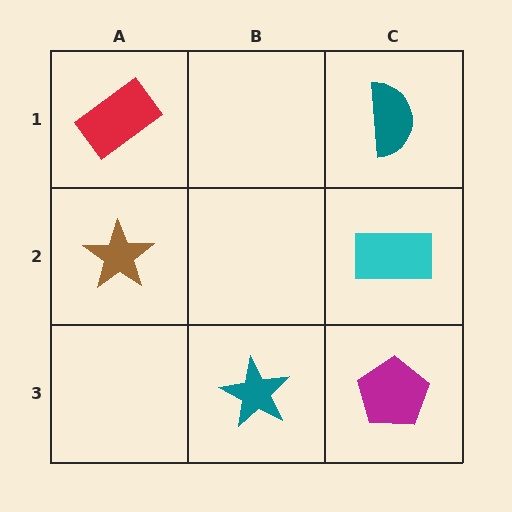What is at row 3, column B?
A teal star.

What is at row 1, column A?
A red rectangle.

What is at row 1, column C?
A teal semicircle.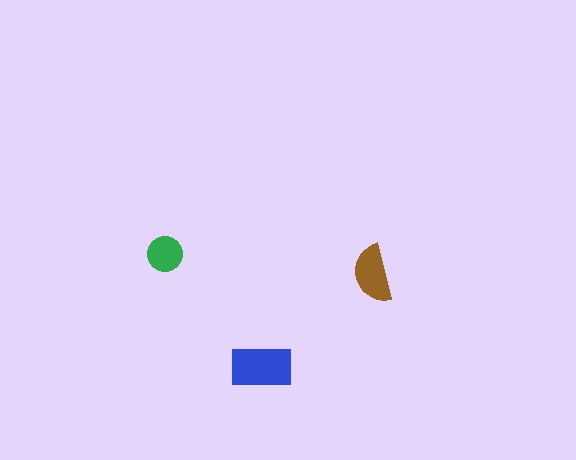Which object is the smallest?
The green circle.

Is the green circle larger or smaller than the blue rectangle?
Smaller.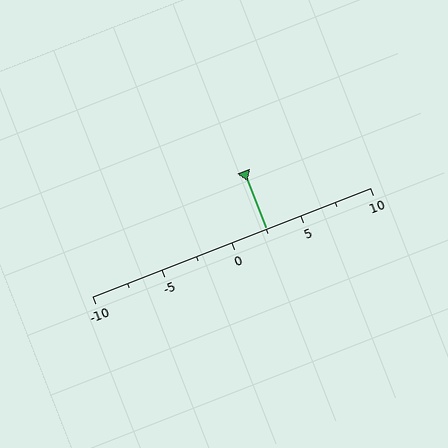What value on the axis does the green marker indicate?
The marker indicates approximately 2.5.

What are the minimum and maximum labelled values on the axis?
The axis runs from -10 to 10.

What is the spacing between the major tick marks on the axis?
The major ticks are spaced 5 apart.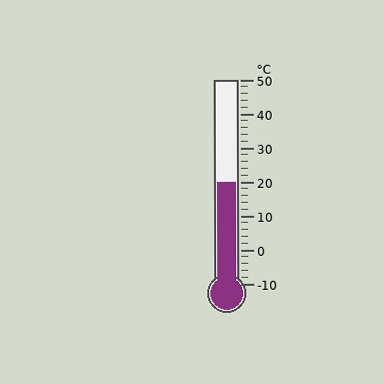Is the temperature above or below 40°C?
The temperature is below 40°C.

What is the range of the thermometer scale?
The thermometer scale ranges from -10°C to 50°C.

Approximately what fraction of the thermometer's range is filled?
The thermometer is filled to approximately 50% of its range.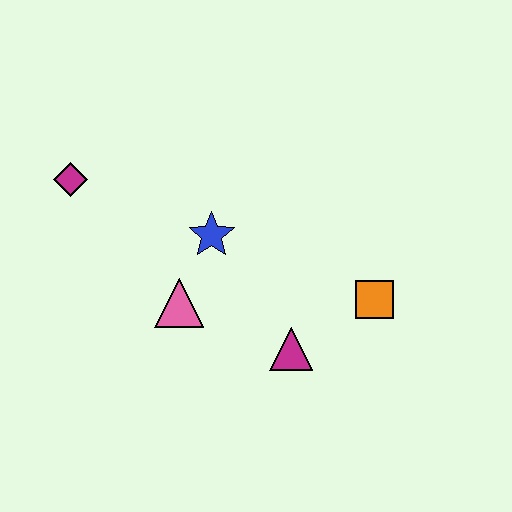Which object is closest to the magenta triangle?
The orange square is closest to the magenta triangle.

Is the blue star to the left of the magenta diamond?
No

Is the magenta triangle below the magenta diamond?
Yes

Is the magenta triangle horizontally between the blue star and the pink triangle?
No